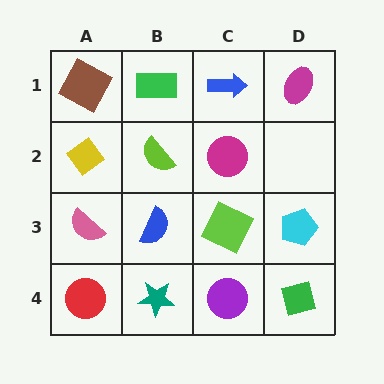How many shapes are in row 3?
4 shapes.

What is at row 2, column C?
A magenta circle.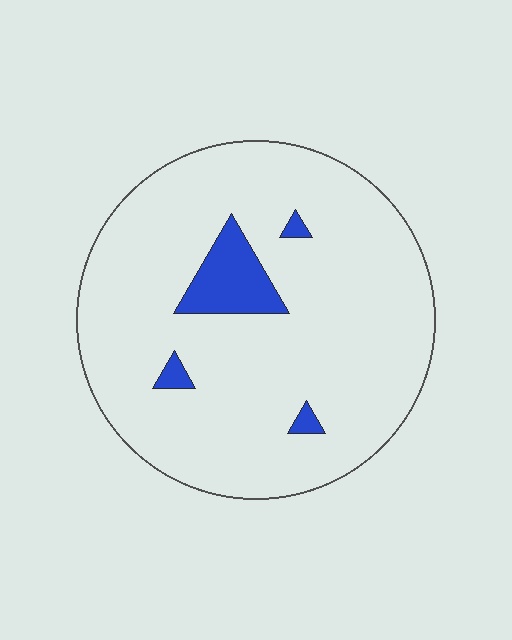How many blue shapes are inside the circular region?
4.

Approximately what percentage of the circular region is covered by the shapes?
Approximately 10%.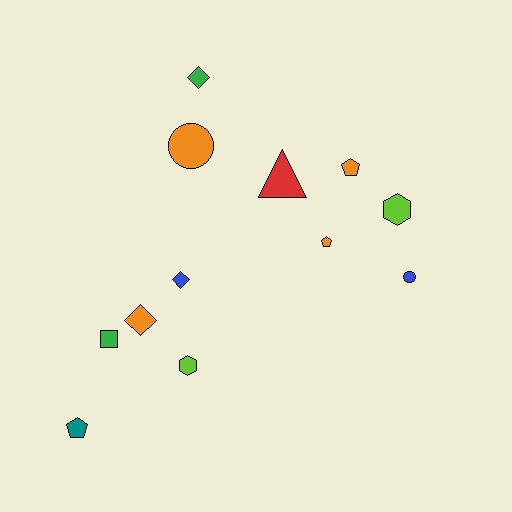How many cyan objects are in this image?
There are no cyan objects.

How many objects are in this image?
There are 12 objects.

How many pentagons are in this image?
There are 3 pentagons.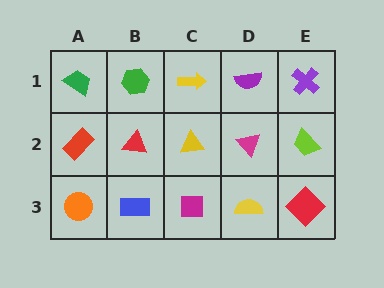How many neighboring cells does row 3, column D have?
3.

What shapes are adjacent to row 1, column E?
A lime trapezoid (row 2, column E), a purple semicircle (row 1, column D).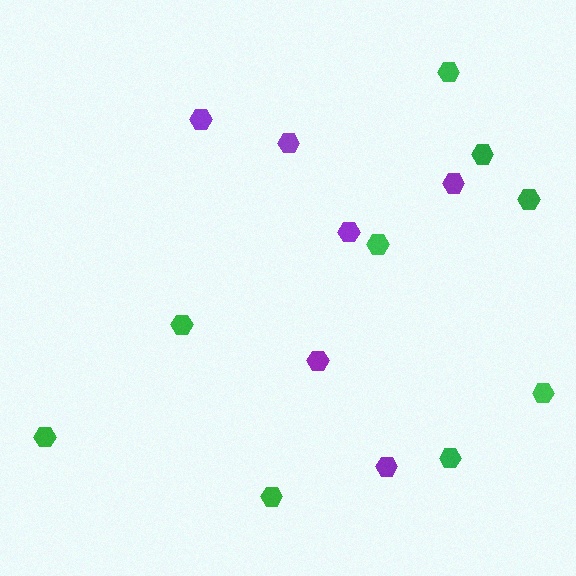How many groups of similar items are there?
There are 2 groups: one group of purple hexagons (6) and one group of green hexagons (9).